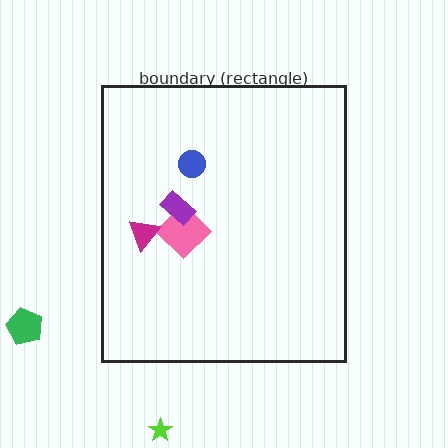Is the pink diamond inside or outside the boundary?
Inside.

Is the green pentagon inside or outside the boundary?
Outside.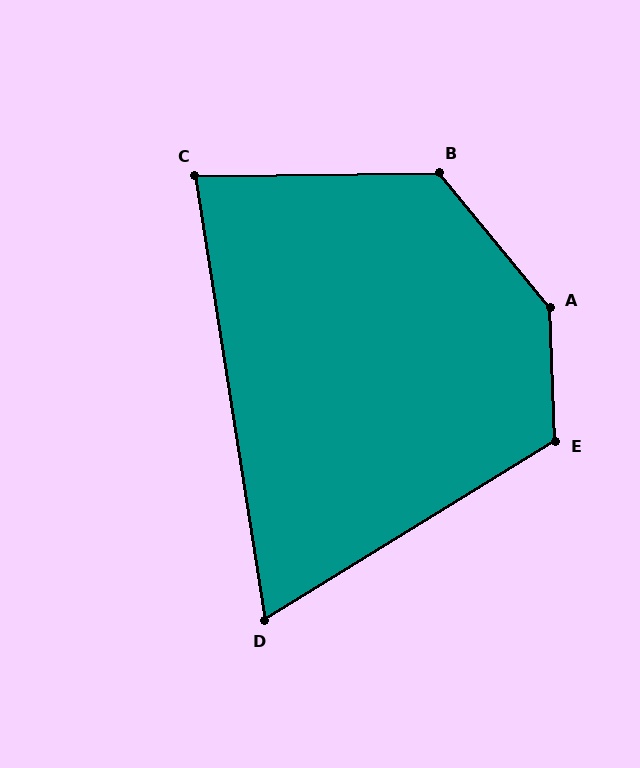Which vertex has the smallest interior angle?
D, at approximately 67 degrees.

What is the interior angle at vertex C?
Approximately 82 degrees (acute).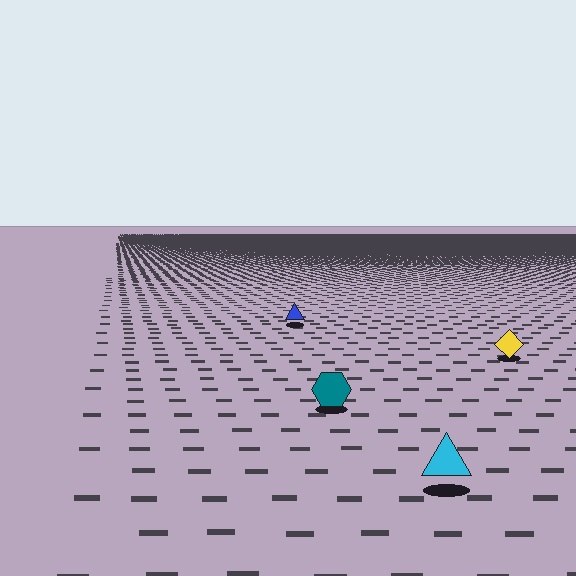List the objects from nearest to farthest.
From nearest to farthest: the cyan triangle, the teal hexagon, the yellow diamond, the blue triangle.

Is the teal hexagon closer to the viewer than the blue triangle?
Yes. The teal hexagon is closer — you can tell from the texture gradient: the ground texture is coarser near it.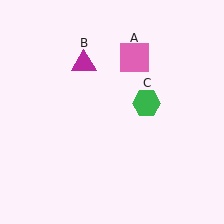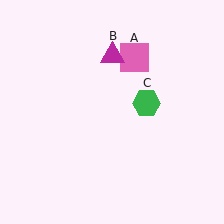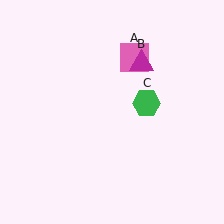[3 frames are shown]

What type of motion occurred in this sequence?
The magenta triangle (object B) rotated clockwise around the center of the scene.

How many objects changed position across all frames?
1 object changed position: magenta triangle (object B).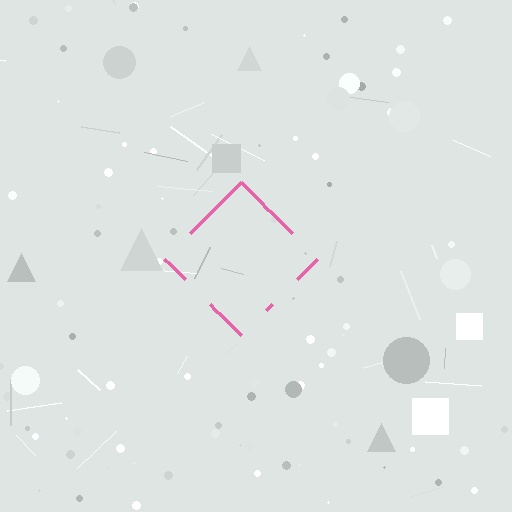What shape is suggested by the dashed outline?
The dashed outline suggests a diamond.